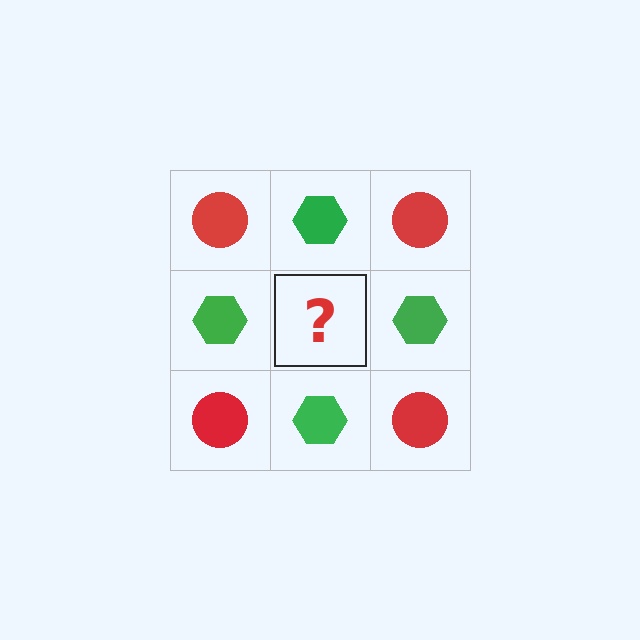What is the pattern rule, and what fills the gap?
The rule is that it alternates red circle and green hexagon in a checkerboard pattern. The gap should be filled with a red circle.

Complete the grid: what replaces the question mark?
The question mark should be replaced with a red circle.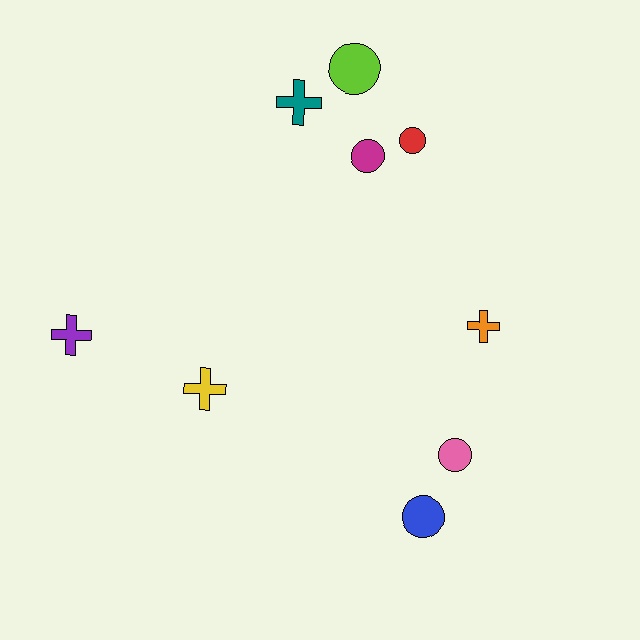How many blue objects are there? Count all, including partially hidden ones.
There is 1 blue object.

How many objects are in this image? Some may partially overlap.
There are 9 objects.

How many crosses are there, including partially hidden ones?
There are 4 crosses.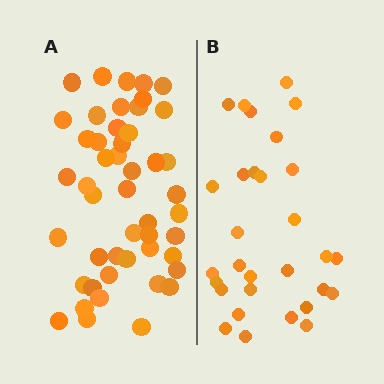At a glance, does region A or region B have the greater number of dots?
Region A (the left region) has more dots.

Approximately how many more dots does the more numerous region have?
Region A has approximately 20 more dots than region B.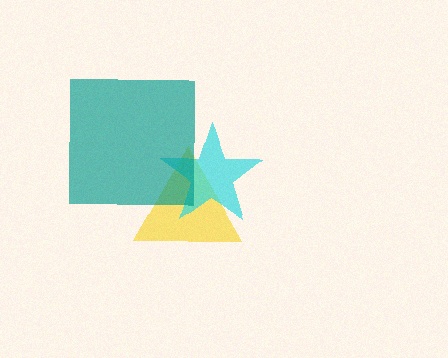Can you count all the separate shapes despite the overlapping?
Yes, there are 3 separate shapes.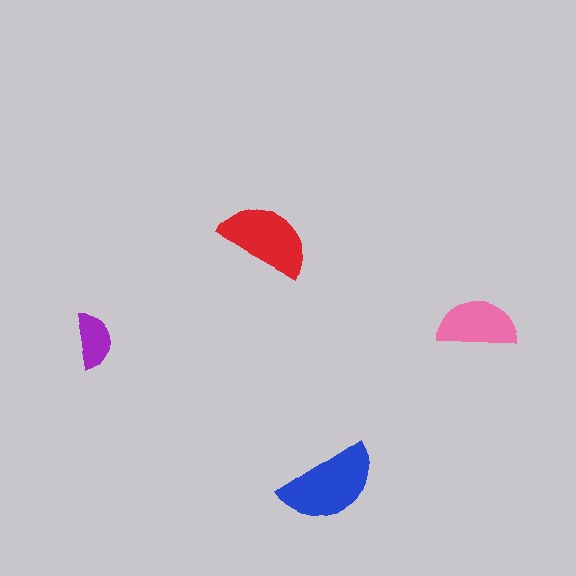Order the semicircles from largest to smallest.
the blue one, the red one, the pink one, the purple one.